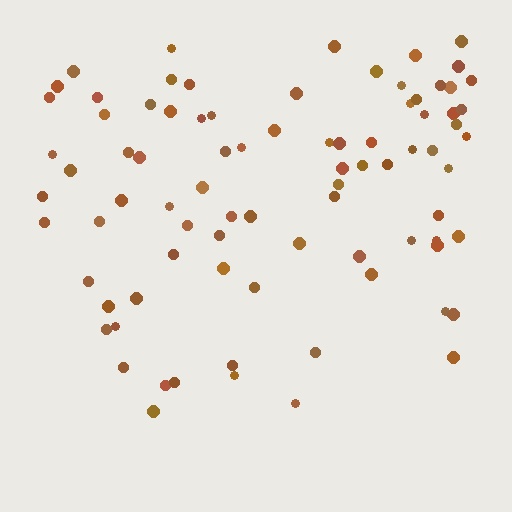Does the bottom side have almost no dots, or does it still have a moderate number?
Still a moderate number, just noticeably fewer than the top.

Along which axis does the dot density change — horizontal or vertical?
Vertical.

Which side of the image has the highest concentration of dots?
The top.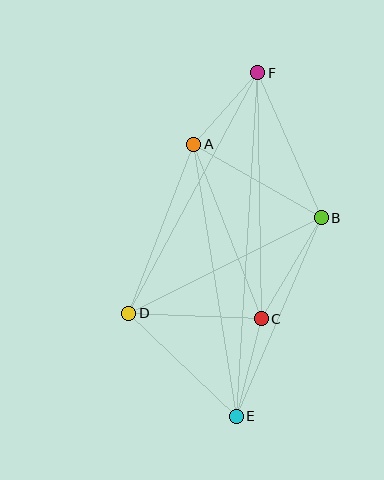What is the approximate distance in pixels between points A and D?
The distance between A and D is approximately 181 pixels.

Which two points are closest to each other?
Points A and F are closest to each other.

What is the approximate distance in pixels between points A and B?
The distance between A and B is approximately 147 pixels.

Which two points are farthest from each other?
Points E and F are farthest from each other.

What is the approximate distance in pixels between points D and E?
The distance between D and E is approximately 149 pixels.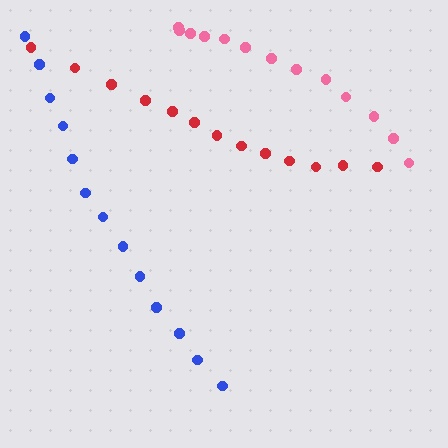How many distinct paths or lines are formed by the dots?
There are 3 distinct paths.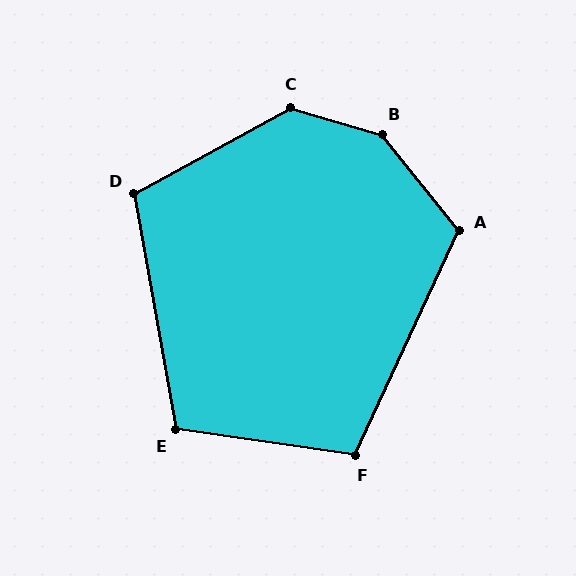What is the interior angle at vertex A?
Approximately 117 degrees (obtuse).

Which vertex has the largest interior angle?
B, at approximately 145 degrees.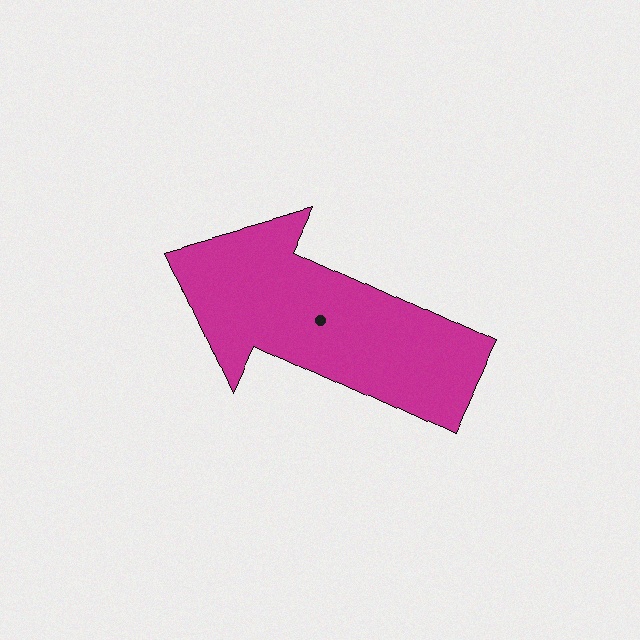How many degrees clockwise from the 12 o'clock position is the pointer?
Approximately 295 degrees.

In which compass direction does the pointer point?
Northwest.